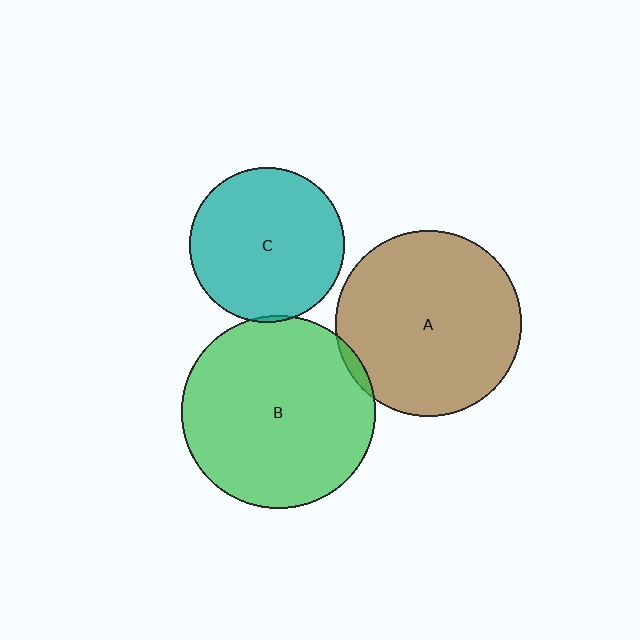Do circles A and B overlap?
Yes.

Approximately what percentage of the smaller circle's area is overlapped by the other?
Approximately 5%.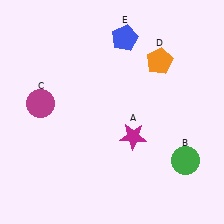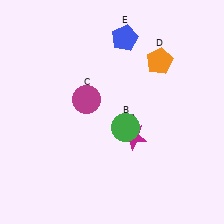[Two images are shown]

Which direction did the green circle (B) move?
The green circle (B) moved left.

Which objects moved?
The objects that moved are: the green circle (B), the magenta circle (C).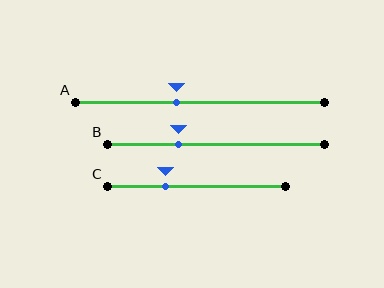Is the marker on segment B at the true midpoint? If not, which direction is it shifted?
No, the marker on segment B is shifted to the left by about 17% of the segment length.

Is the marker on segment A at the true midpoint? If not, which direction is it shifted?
No, the marker on segment A is shifted to the left by about 9% of the segment length.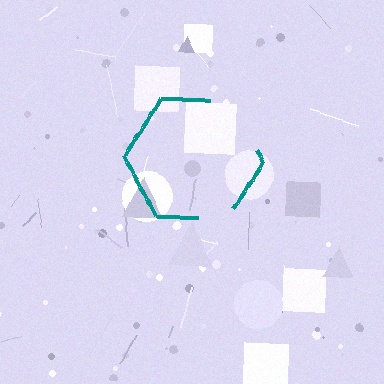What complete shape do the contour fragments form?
The contour fragments form a hexagon.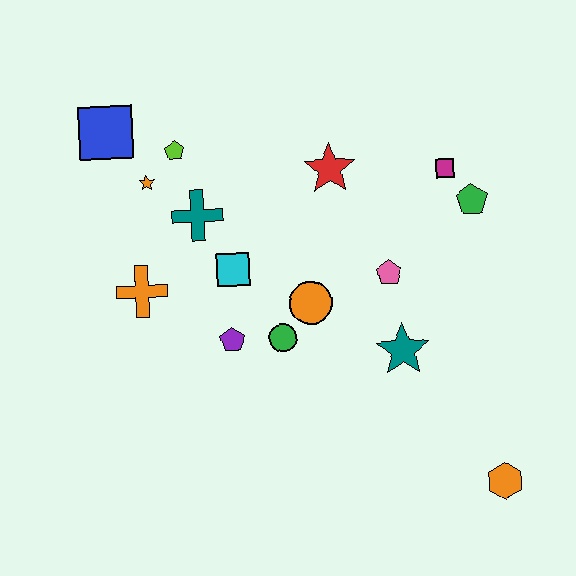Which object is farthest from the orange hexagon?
The blue square is farthest from the orange hexagon.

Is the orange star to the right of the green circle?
No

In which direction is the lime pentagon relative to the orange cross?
The lime pentagon is above the orange cross.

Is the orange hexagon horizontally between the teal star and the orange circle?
No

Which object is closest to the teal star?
The pink pentagon is closest to the teal star.